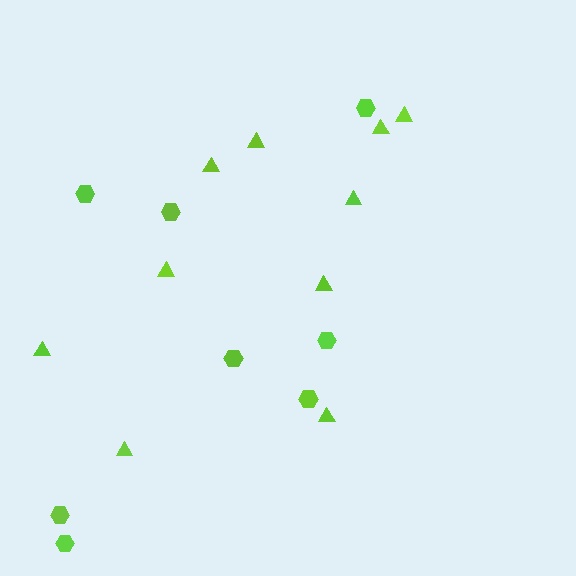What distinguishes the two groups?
There are 2 groups: one group of triangles (10) and one group of hexagons (8).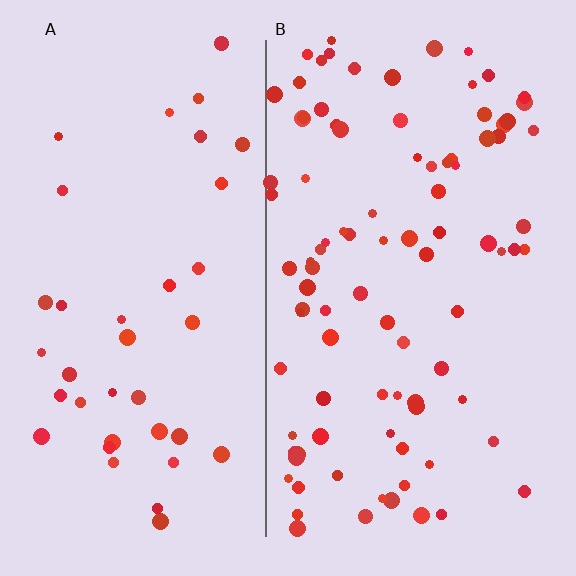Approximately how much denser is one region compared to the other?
Approximately 2.4× — region B over region A.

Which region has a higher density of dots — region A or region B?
B (the right).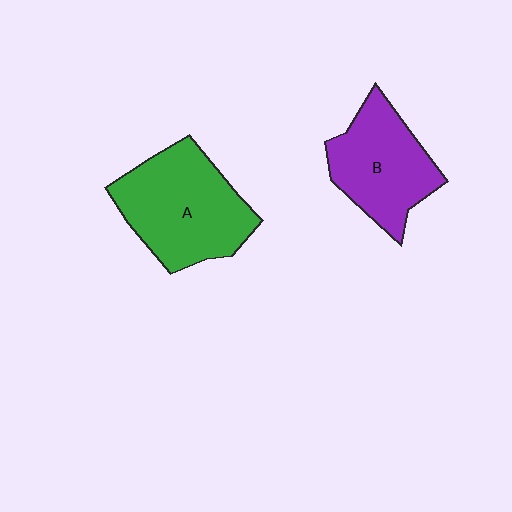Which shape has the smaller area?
Shape B (purple).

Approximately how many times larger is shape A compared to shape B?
Approximately 1.2 times.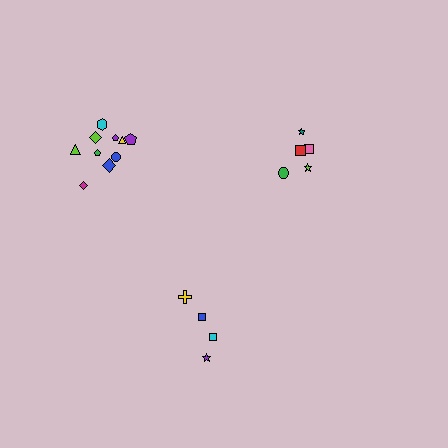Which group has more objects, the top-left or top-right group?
The top-left group.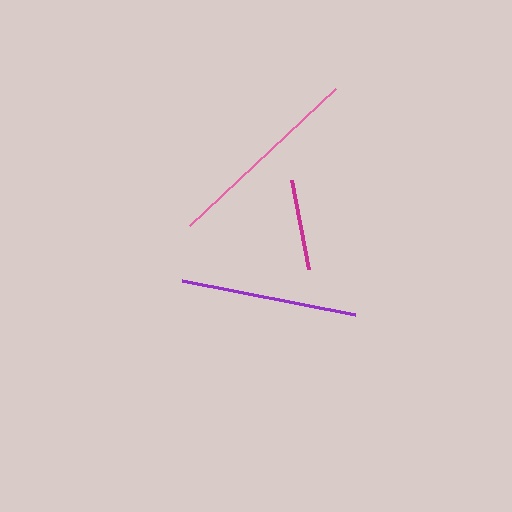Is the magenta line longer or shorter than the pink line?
The pink line is longer than the magenta line.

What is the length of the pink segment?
The pink segment is approximately 200 pixels long.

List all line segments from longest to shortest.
From longest to shortest: pink, purple, magenta.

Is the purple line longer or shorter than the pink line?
The pink line is longer than the purple line.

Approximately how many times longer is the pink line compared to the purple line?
The pink line is approximately 1.1 times the length of the purple line.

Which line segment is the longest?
The pink line is the longest at approximately 200 pixels.